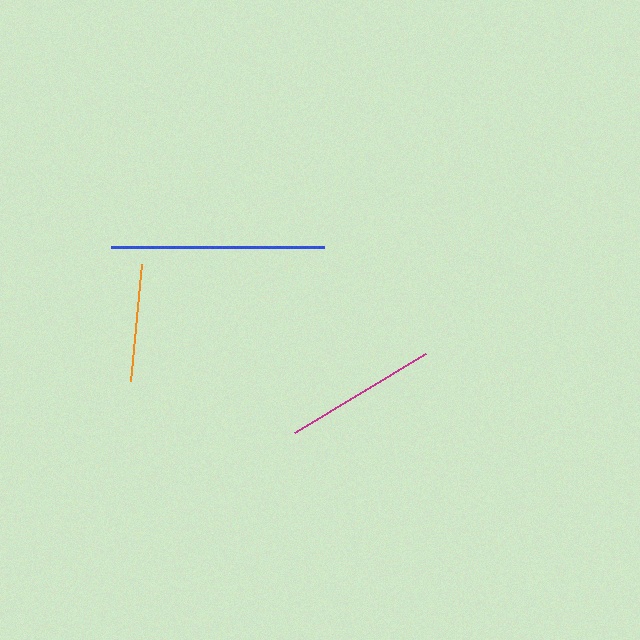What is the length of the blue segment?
The blue segment is approximately 212 pixels long.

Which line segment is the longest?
The blue line is the longest at approximately 212 pixels.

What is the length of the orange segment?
The orange segment is approximately 118 pixels long.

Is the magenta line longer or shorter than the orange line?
The magenta line is longer than the orange line.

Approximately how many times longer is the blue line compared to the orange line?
The blue line is approximately 1.8 times the length of the orange line.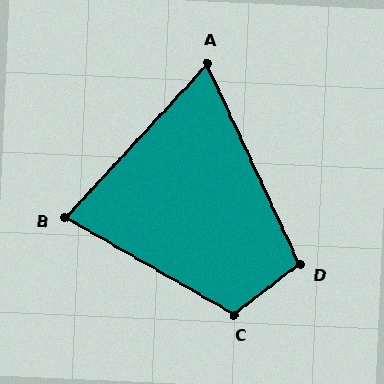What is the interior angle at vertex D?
Approximately 103 degrees (obtuse).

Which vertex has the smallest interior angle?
A, at approximately 67 degrees.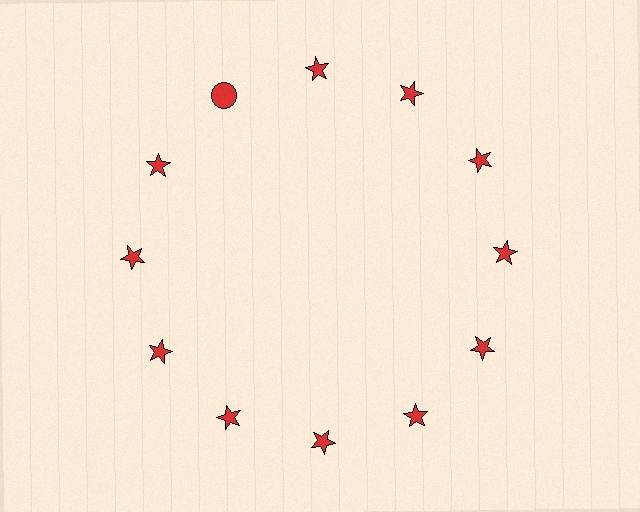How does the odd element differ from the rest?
It has a different shape: circle instead of star.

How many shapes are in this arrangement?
There are 12 shapes arranged in a ring pattern.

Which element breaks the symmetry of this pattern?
The red circle at roughly the 11 o'clock position breaks the symmetry. All other shapes are red stars.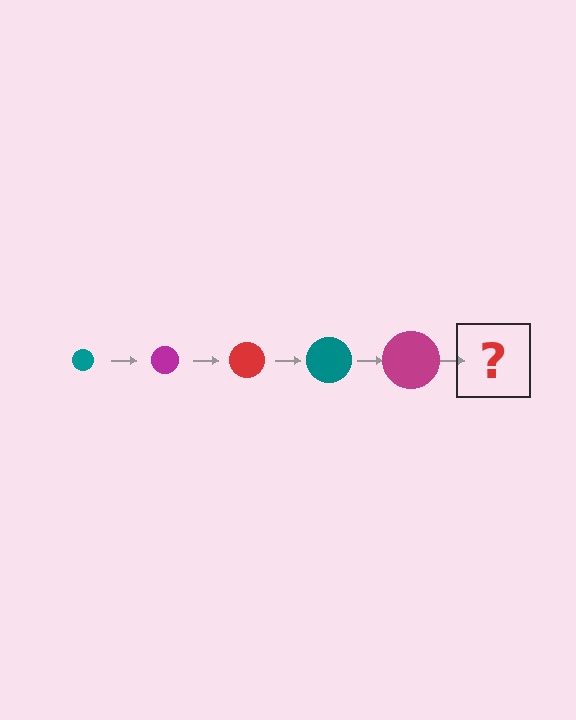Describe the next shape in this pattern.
It should be a red circle, larger than the previous one.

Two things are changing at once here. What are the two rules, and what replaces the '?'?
The two rules are that the circle grows larger each step and the color cycles through teal, magenta, and red. The '?' should be a red circle, larger than the previous one.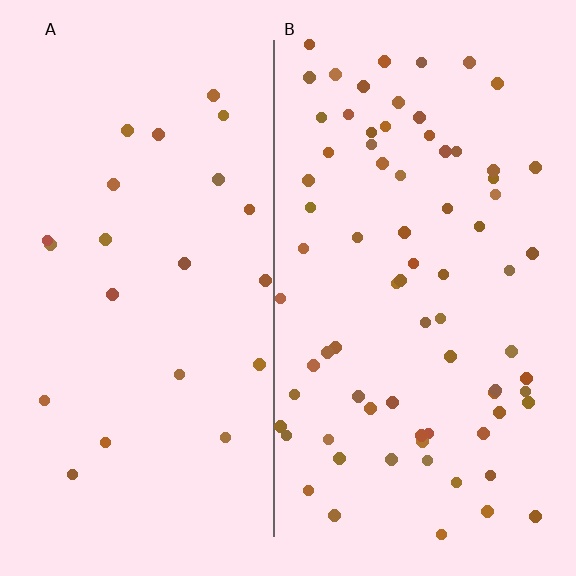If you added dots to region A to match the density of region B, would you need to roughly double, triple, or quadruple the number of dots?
Approximately triple.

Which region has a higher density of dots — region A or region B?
B (the right).